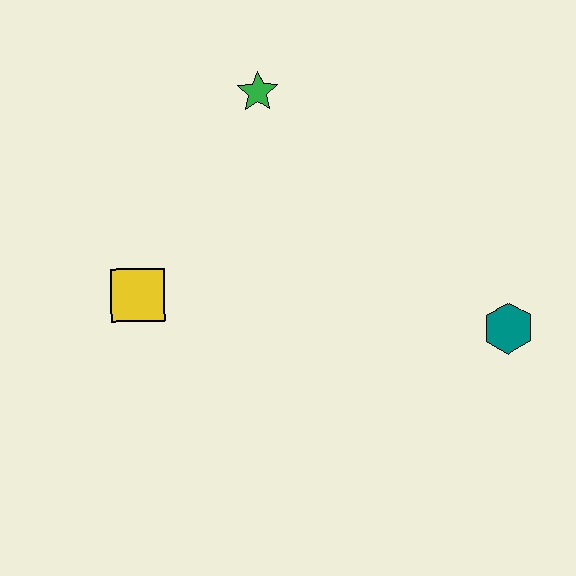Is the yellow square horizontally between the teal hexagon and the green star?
No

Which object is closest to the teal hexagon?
The green star is closest to the teal hexagon.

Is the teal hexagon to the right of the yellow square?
Yes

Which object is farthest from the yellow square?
The teal hexagon is farthest from the yellow square.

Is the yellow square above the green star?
No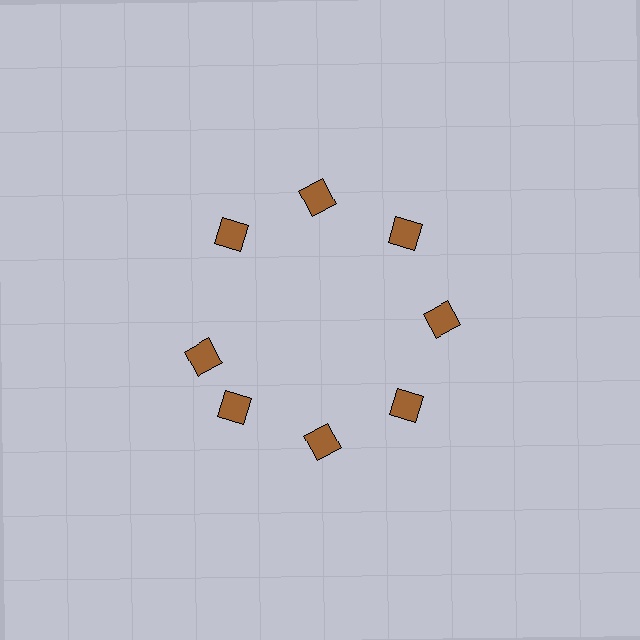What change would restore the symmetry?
The symmetry would be restored by rotating it back into even spacing with its neighbors so that all 8 squares sit at equal angles and equal distance from the center.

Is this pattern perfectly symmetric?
No. The 8 brown squares are arranged in a ring, but one element near the 9 o'clock position is rotated out of alignment along the ring, breaking the 8-fold rotational symmetry.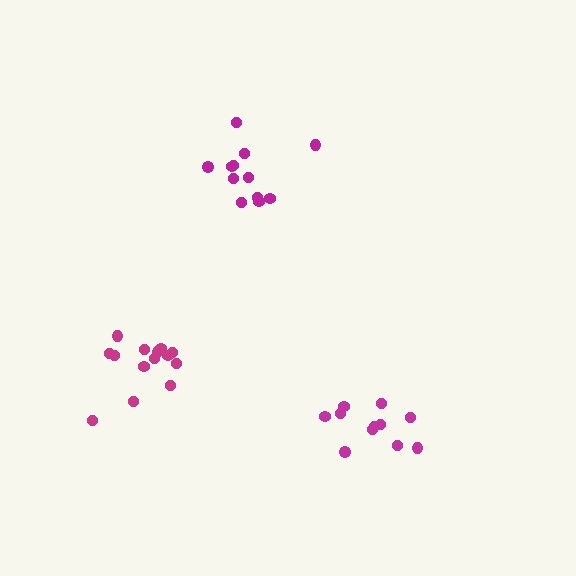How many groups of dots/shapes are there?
There are 3 groups.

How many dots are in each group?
Group 1: 12 dots, Group 2: 14 dots, Group 3: 11 dots (37 total).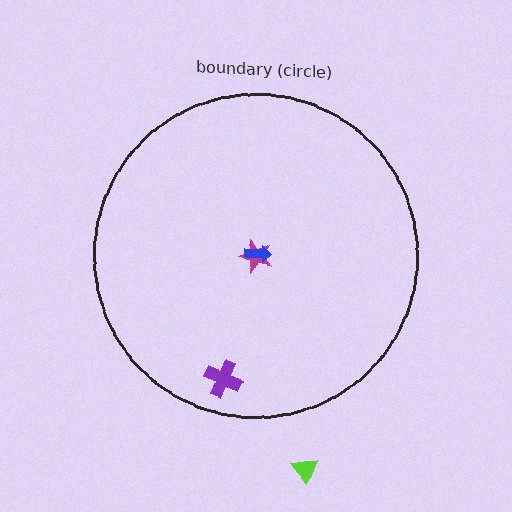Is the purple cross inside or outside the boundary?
Inside.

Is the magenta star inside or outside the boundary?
Inside.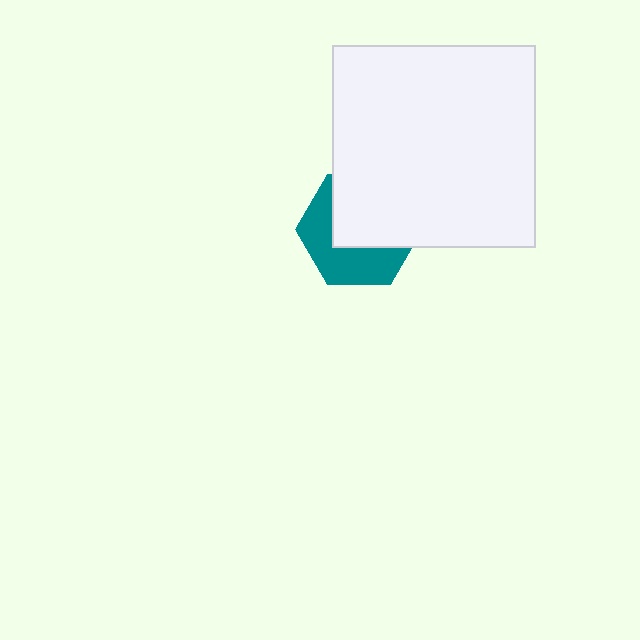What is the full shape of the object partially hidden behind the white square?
The partially hidden object is a teal hexagon.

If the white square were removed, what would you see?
You would see the complete teal hexagon.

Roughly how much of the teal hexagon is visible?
About half of it is visible (roughly 46%).